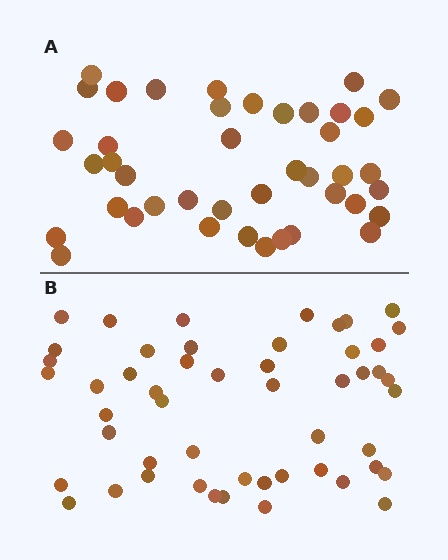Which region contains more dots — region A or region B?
Region B (the bottom region) has more dots.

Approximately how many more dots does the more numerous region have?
Region B has roughly 8 or so more dots than region A.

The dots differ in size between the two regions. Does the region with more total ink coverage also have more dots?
No. Region A has more total ink coverage because its dots are larger, but region B actually contains more individual dots. Total area can be misleading — the number of items is what matters here.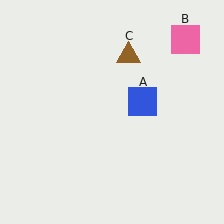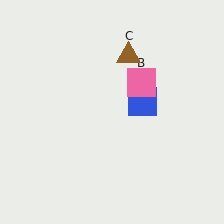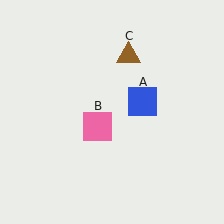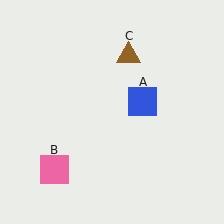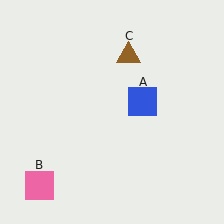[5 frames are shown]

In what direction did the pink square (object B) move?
The pink square (object B) moved down and to the left.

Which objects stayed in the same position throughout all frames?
Blue square (object A) and brown triangle (object C) remained stationary.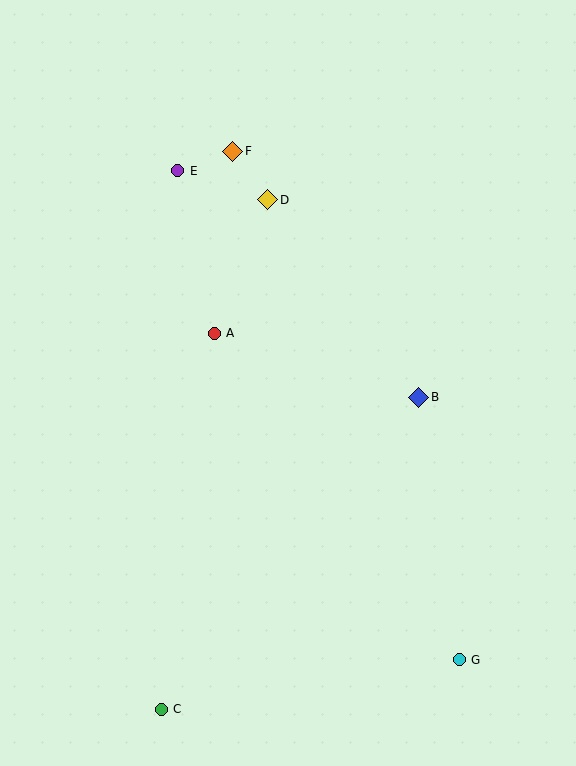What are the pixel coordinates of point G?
Point G is at (459, 660).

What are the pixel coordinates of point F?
Point F is at (233, 151).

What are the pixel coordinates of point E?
Point E is at (178, 171).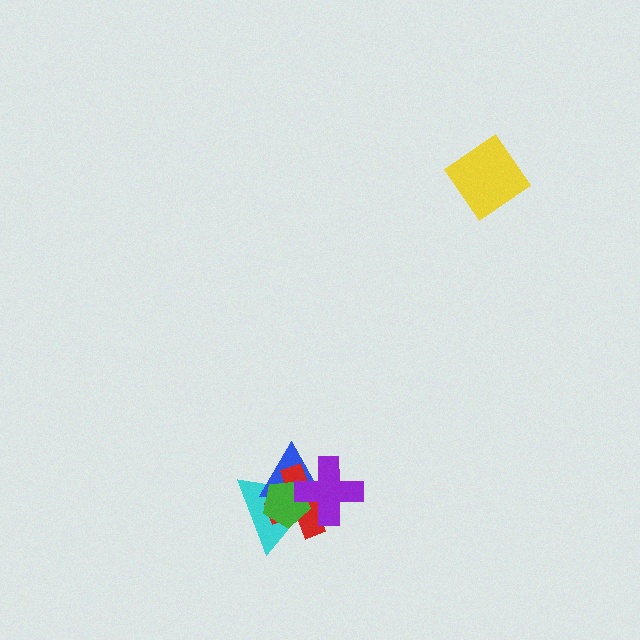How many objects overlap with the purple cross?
4 objects overlap with the purple cross.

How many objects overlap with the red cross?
4 objects overlap with the red cross.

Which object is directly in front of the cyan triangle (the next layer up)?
The blue triangle is directly in front of the cyan triangle.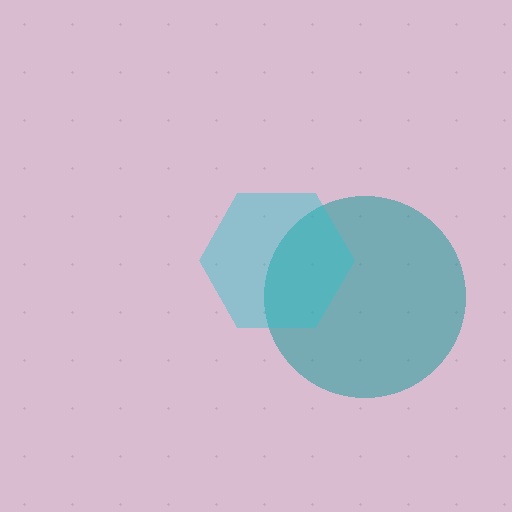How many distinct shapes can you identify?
There are 2 distinct shapes: a teal circle, a cyan hexagon.